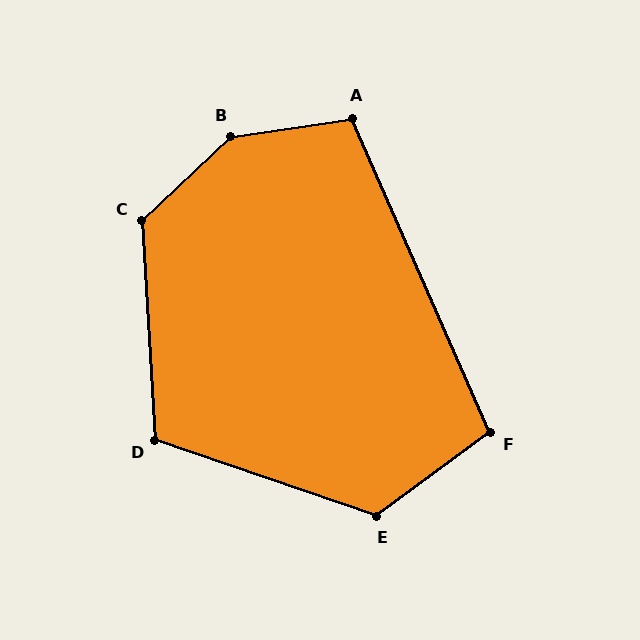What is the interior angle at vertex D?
Approximately 112 degrees (obtuse).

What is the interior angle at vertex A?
Approximately 105 degrees (obtuse).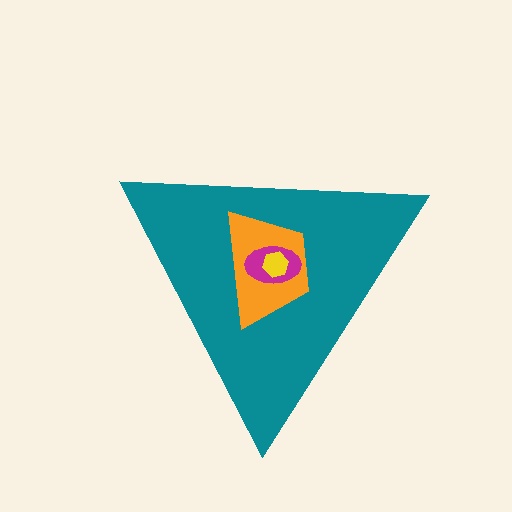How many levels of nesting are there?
4.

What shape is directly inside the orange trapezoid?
The magenta ellipse.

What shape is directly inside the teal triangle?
The orange trapezoid.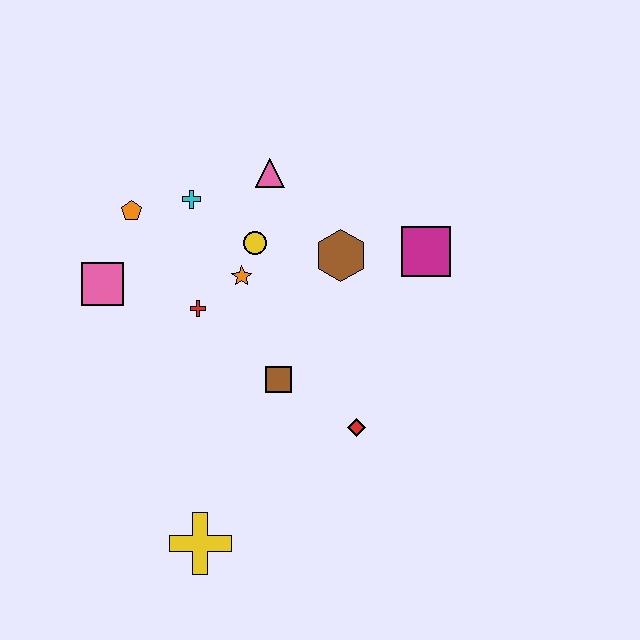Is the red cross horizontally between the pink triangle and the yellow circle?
No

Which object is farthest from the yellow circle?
The yellow cross is farthest from the yellow circle.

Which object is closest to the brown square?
The red diamond is closest to the brown square.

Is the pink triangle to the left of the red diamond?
Yes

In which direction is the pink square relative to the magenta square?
The pink square is to the left of the magenta square.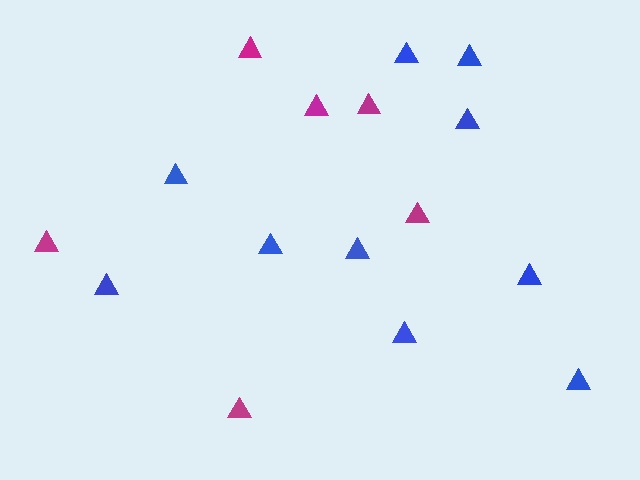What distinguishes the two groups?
There are 2 groups: one group of magenta triangles (6) and one group of blue triangles (10).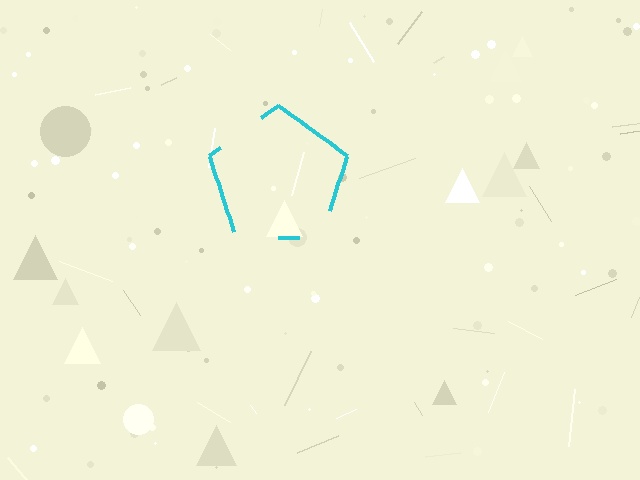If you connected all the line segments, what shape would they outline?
They would outline a pentagon.